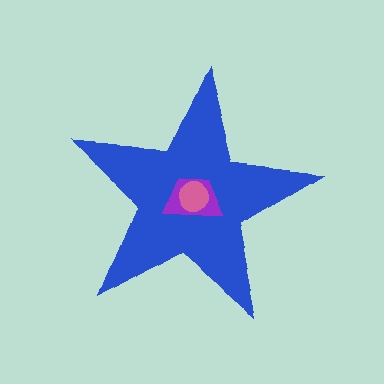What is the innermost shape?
The pink circle.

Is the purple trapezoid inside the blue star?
Yes.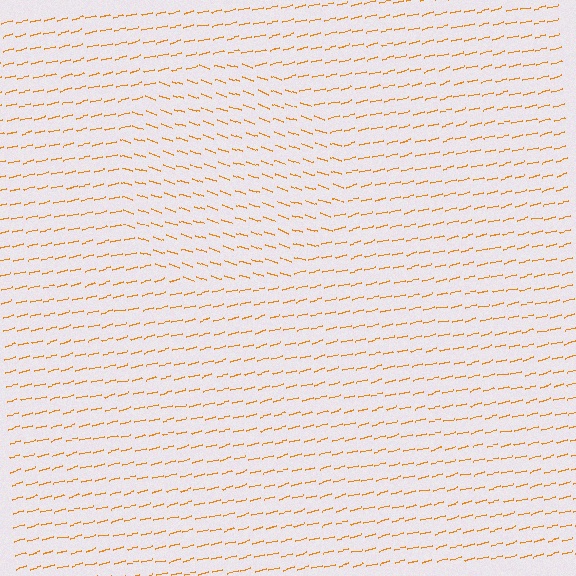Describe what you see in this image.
The image is filled with small orange line segments. A circle region in the image has lines oriented differently from the surrounding lines, creating a visible texture boundary.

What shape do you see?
I see a circle.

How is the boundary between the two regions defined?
The boundary is defined purely by a change in line orientation (approximately 32 degrees difference). All lines are the same color and thickness.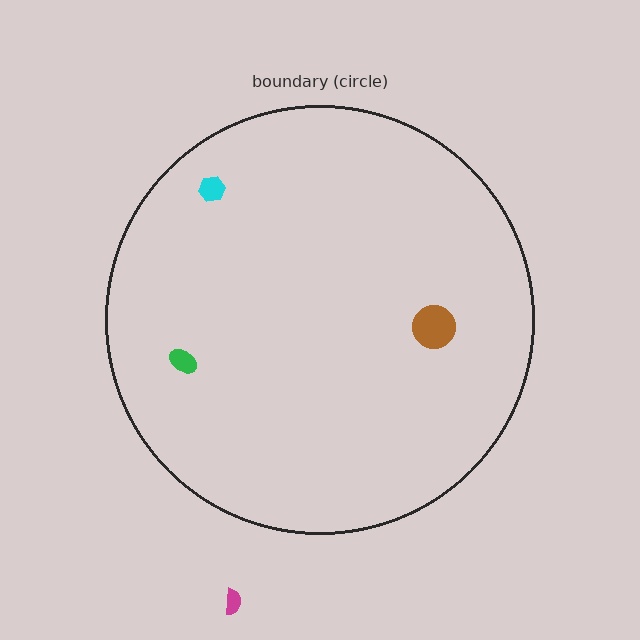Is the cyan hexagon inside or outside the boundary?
Inside.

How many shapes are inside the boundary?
3 inside, 1 outside.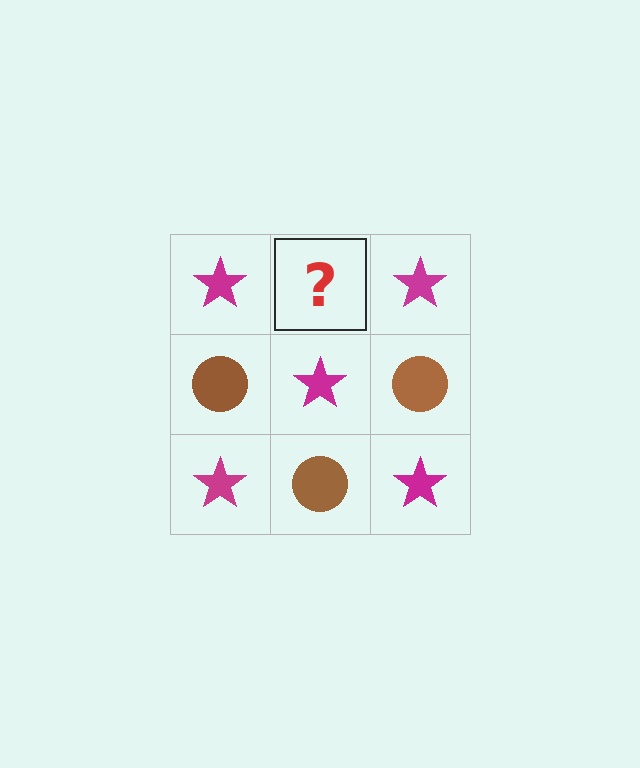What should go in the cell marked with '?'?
The missing cell should contain a brown circle.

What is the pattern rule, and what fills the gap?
The rule is that it alternates magenta star and brown circle in a checkerboard pattern. The gap should be filled with a brown circle.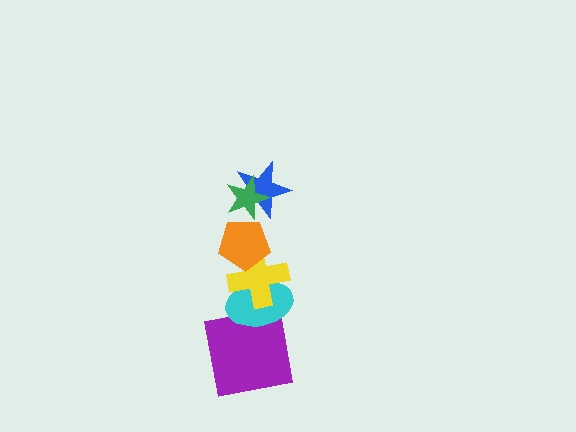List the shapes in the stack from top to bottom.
From top to bottom: the green star, the blue star, the orange pentagon, the yellow cross, the cyan ellipse, the purple square.